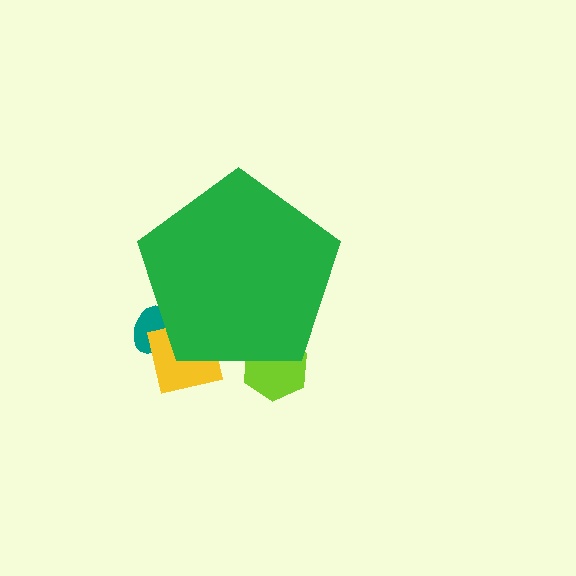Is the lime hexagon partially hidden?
Yes, the lime hexagon is partially hidden behind the green pentagon.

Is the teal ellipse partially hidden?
Yes, the teal ellipse is partially hidden behind the green pentagon.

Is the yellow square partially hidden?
Yes, the yellow square is partially hidden behind the green pentagon.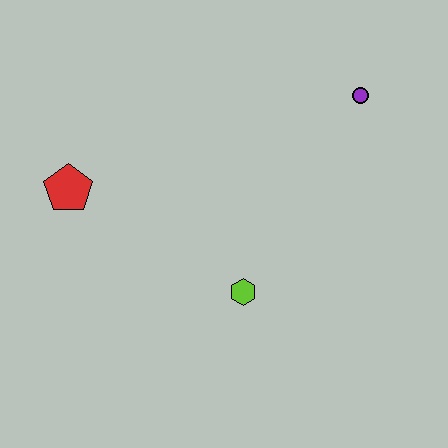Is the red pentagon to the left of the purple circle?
Yes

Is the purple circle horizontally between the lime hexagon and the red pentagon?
No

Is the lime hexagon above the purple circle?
No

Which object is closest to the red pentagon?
The lime hexagon is closest to the red pentagon.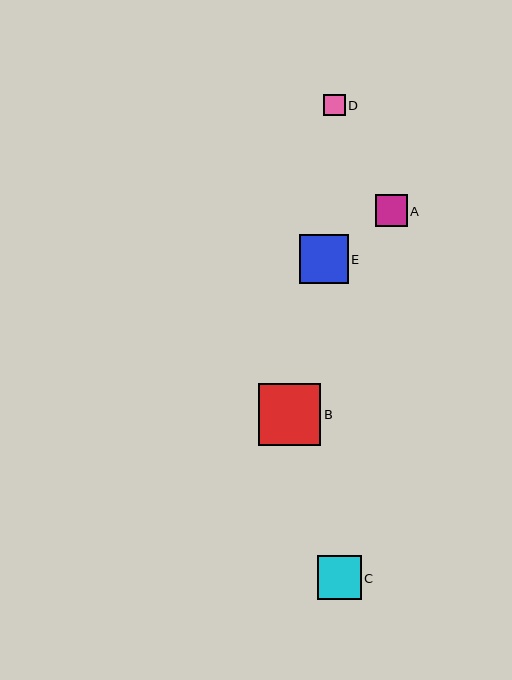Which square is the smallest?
Square D is the smallest with a size of approximately 21 pixels.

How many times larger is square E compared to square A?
Square E is approximately 1.5 times the size of square A.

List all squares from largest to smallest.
From largest to smallest: B, E, C, A, D.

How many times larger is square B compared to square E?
Square B is approximately 1.3 times the size of square E.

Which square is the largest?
Square B is the largest with a size of approximately 62 pixels.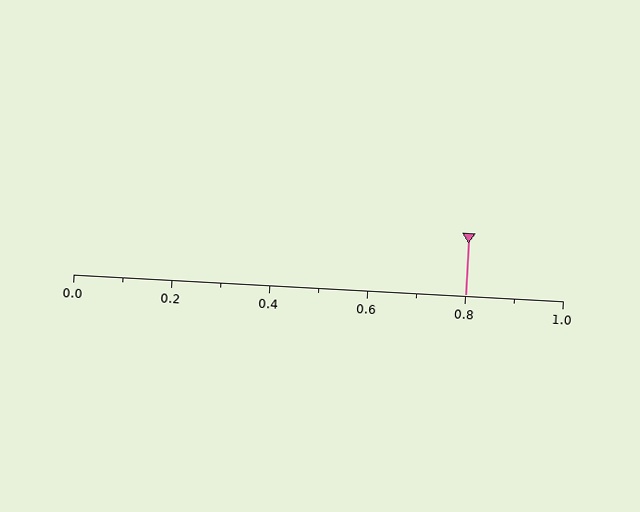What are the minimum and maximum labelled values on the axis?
The axis runs from 0.0 to 1.0.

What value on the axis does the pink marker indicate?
The marker indicates approximately 0.8.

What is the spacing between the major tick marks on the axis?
The major ticks are spaced 0.2 apart.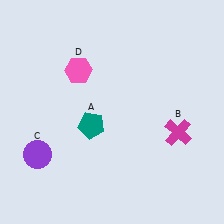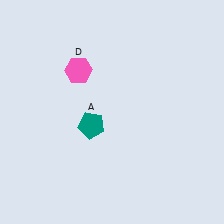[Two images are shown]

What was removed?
The magenta cross (B), the purple circle (C) were removed in Image 2.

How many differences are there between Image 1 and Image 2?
There are 2 differences between the two images.